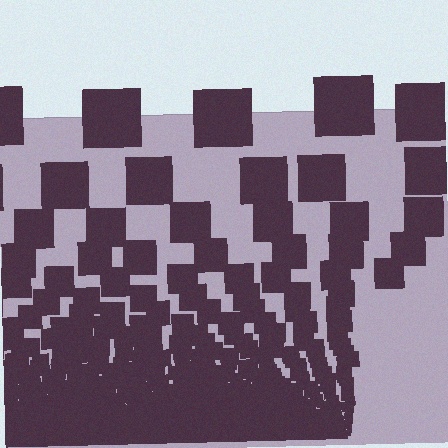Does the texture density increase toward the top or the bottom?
Density increases toward the bottom.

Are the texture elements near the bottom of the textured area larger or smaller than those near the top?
Smaller. The gradient is inverted — elements near the bottom are smaller and denser.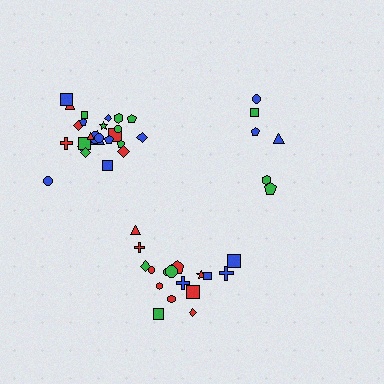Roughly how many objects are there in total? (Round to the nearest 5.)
Roughly 50 objects in total.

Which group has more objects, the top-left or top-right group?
The top-left group.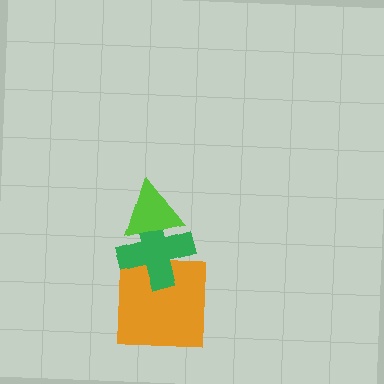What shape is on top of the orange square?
The green cross is on top of the orange square.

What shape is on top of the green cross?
The lime triangle is on top of the green cross.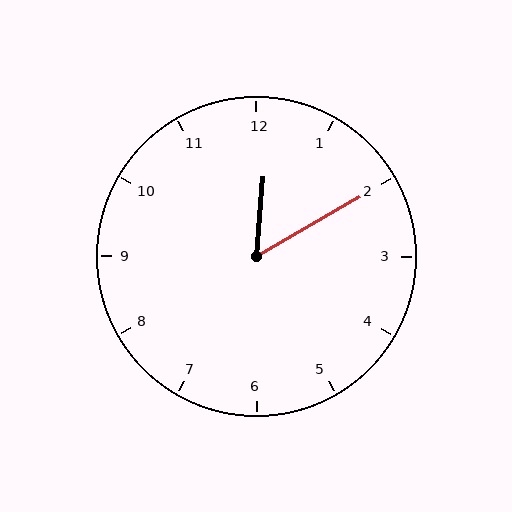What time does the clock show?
12:10.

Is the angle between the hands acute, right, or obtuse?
It is acute.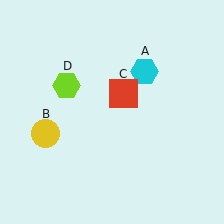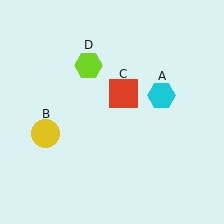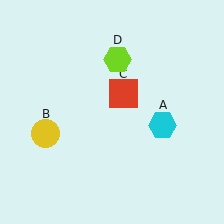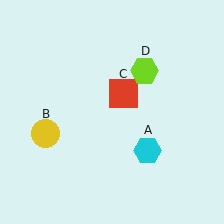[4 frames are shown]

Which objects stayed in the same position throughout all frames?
Yellow circle (object B) and red square (object C) remained stationary.